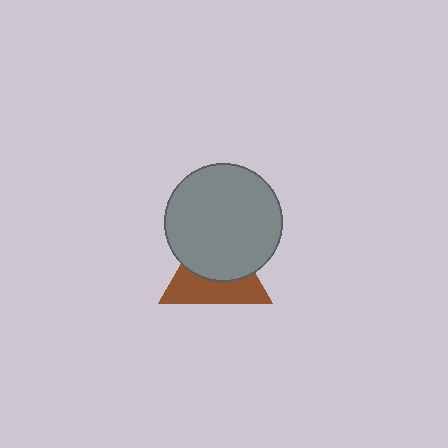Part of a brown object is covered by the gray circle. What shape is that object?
It is a triangle.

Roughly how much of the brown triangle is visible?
About half of it is visible (roughly 47%).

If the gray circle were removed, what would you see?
You would see the complete brown triangle.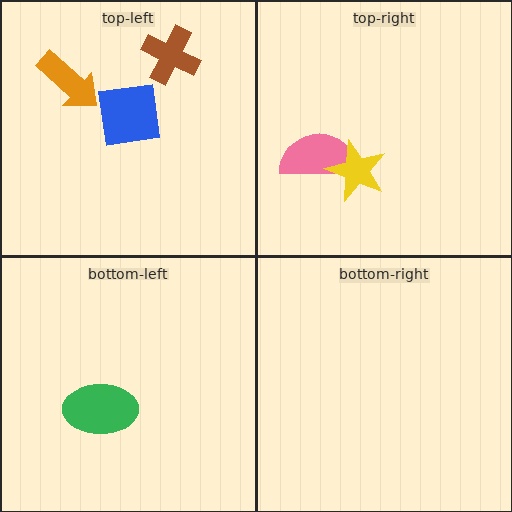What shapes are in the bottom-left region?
The green ellipse.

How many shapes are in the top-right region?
2.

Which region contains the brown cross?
The top-left region.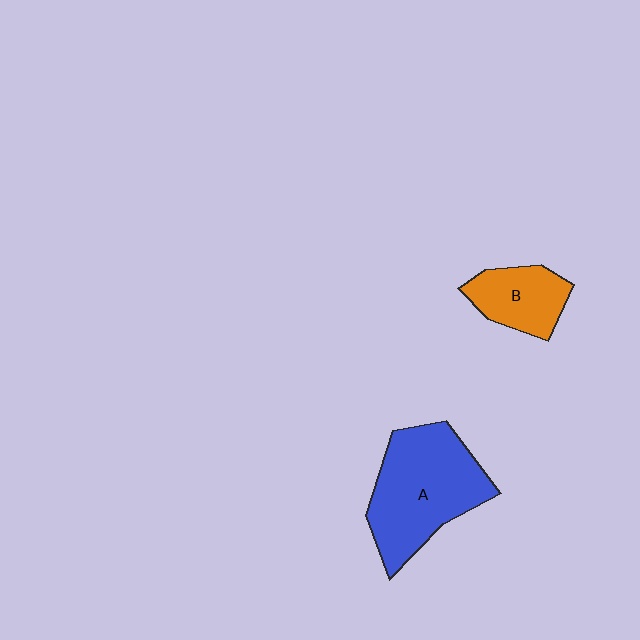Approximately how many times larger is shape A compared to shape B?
Approximately 2.1 times.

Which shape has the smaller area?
Shape B (orange).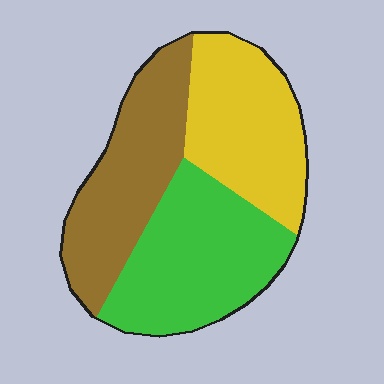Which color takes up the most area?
Green, at roughly 35%.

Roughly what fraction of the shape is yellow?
Yellow takes up between a quarter and a half of the shape.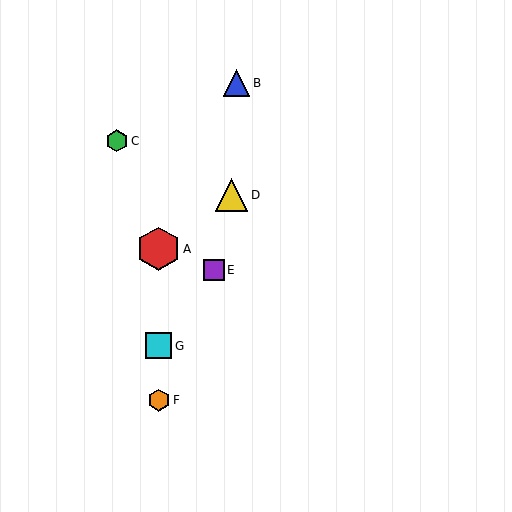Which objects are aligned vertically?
Objects A, F, G are aligned vertically.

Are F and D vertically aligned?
No, F is at x≈159 and D is at x≈231.